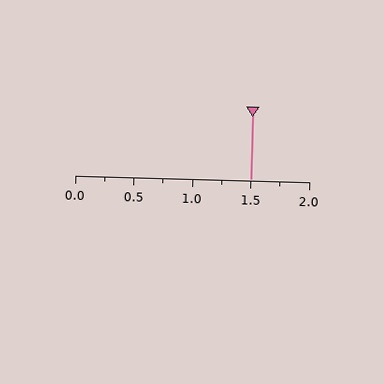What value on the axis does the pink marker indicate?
The marker indicates approximately 1.5.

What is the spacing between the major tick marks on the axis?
The major ticks are spaced 0.5 apart.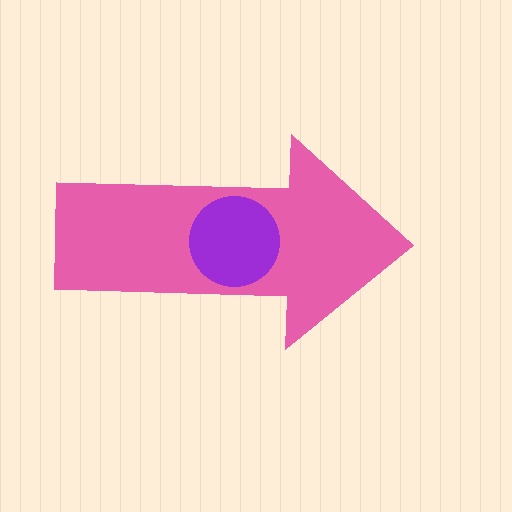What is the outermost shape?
The pink arrow.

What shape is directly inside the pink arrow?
The purple circle.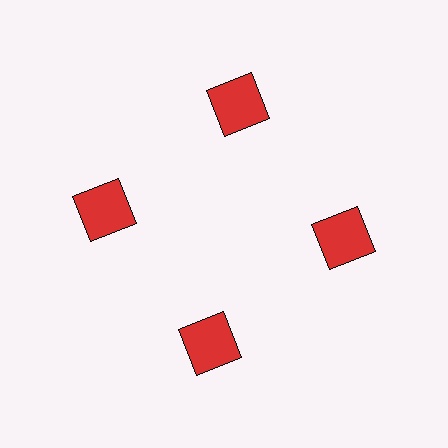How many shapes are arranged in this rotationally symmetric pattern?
There are 4 shapes, arranged in 4 groups of 1.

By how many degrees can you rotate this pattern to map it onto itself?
The pattern maps onto itself every 90 degrees of rotation.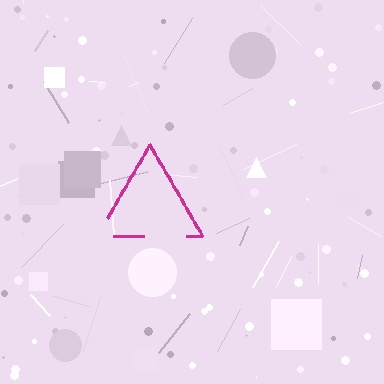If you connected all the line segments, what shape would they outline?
They would outline a triangle.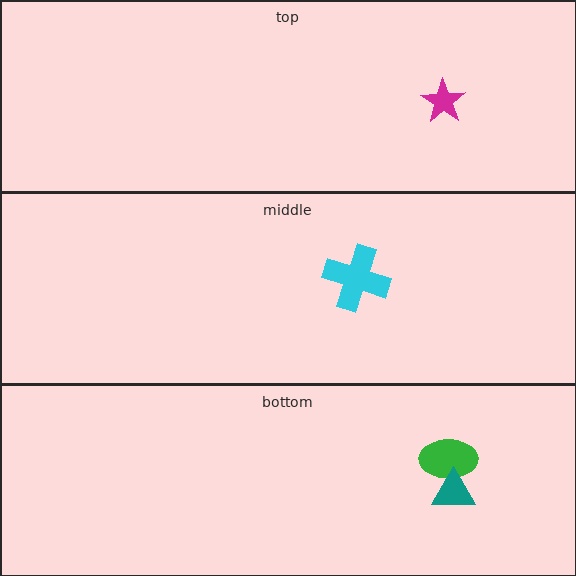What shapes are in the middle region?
The cyan cross.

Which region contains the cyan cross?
The middle region.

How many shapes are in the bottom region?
2.